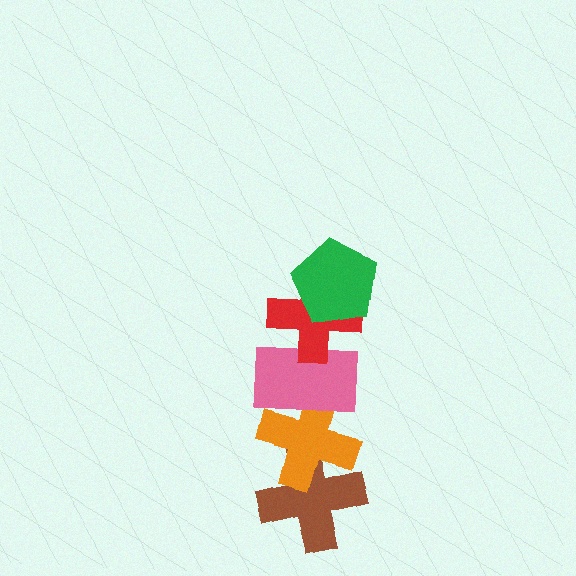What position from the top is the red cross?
The red cross is 2nd from the top.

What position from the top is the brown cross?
The brown cross is 5th from the top.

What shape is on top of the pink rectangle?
The red cross is on top of the pink rectangle.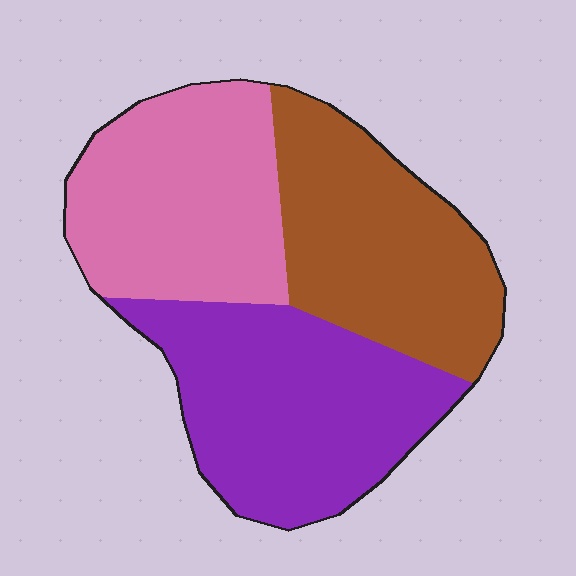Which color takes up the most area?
Purple, at roughly 35%.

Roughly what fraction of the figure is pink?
Pink takes up about one third (1/3) of the figure.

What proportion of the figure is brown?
Brown covers around 30% of the figure.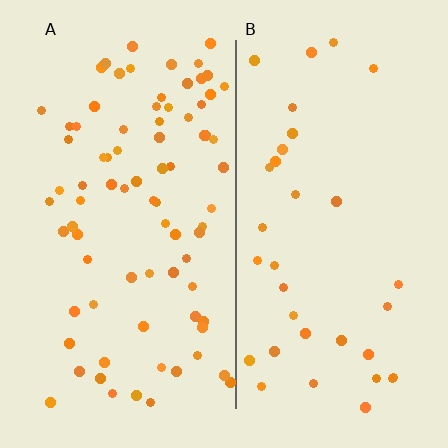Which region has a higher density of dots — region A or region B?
A (the left).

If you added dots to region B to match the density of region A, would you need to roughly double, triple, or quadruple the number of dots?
Approximately double.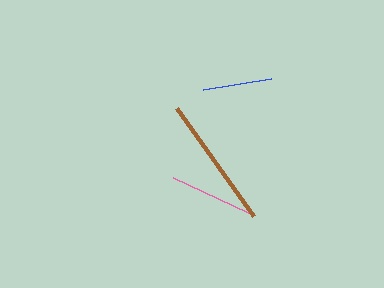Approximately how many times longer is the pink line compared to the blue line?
The pink line is approximately 1.2 times the length of the blue line.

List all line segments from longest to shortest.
From longest to shortest: brown, pink, blue.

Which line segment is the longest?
The brown line is the longest at approximately 132 pixels.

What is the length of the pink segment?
The pink segment is approximately 82 pixels long.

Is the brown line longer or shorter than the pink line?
The brown line is longer than the pink line.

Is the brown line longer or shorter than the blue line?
The brown line is longer than the blue line.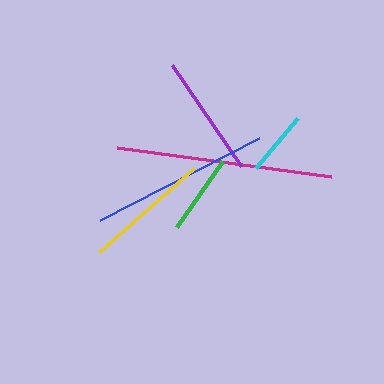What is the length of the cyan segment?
The cyan segment is approximately 65 pixels long.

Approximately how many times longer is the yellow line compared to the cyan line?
The yellow line is approximately 2.0 times the length of the cyan line.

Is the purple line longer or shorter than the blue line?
The blue line is longer than the purple line.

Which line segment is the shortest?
The cyan line is the shortest at approximately 65 pixels.